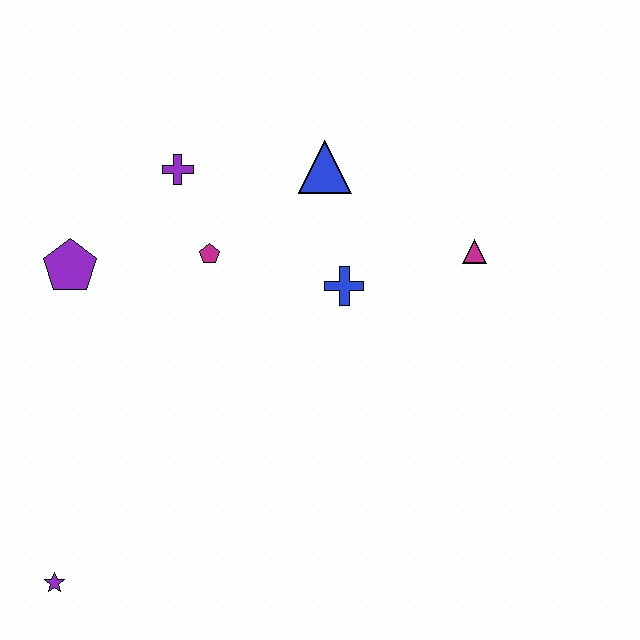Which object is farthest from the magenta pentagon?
The purple star is farthest from the magenta pentagon.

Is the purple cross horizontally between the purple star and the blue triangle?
Yes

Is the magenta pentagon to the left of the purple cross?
No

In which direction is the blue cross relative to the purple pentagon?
The blue cross is to the right of the purple pentagon.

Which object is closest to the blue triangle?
The blue cross is closest to the blue triangle.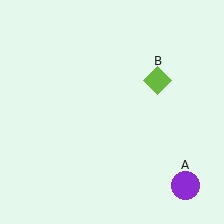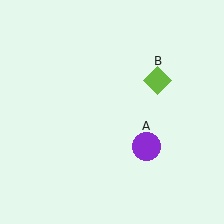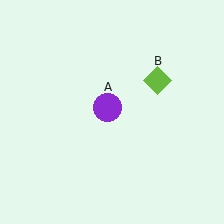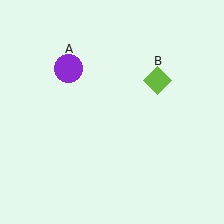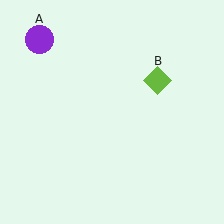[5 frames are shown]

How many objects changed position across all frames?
1 object changed position: purple circle (object A).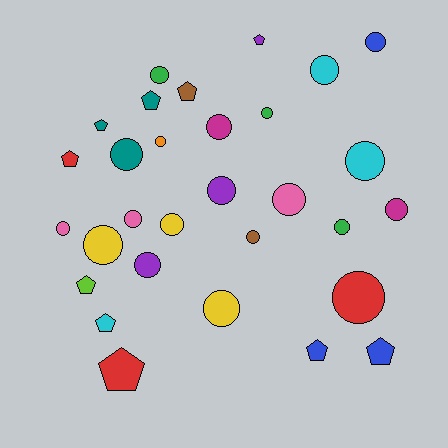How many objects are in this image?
There are 30 objects.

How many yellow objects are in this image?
There are 3 yellow objects.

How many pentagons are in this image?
There are 10 pentagons.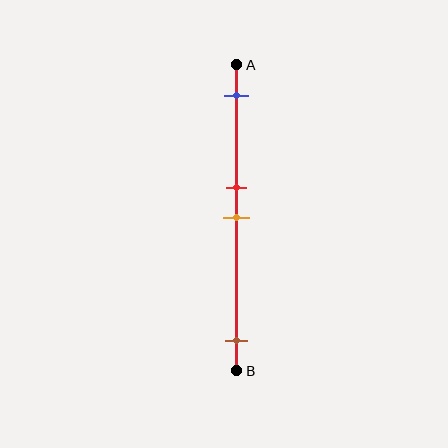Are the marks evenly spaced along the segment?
No, the marks are not evenly spaced.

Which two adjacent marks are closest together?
The red and orange marks are the closest adjacent pair.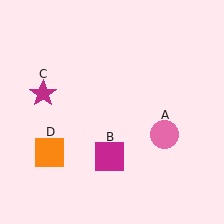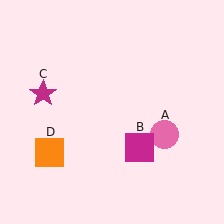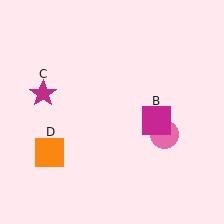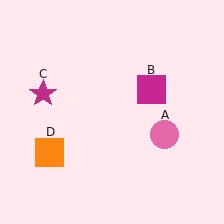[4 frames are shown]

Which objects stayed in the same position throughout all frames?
Pink circle (object A) and magenta star (object C) and orange square (object D) remained stationary.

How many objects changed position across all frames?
1 object changed position: magenta square (object B).